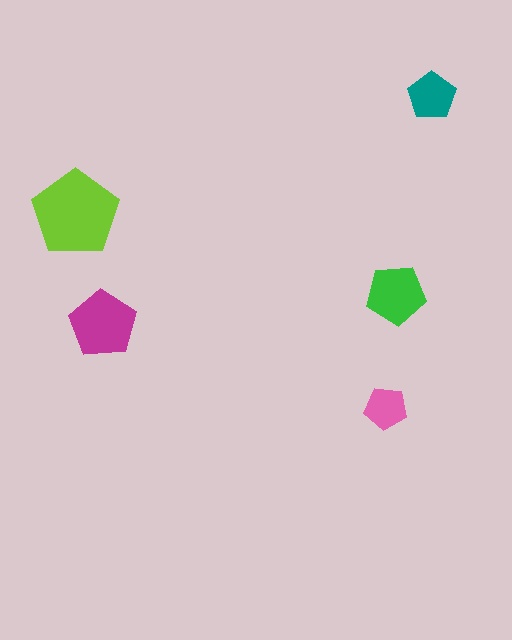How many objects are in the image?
There are 5 objects in the image.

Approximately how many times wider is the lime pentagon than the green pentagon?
About 1.5 times wider.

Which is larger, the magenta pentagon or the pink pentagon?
The magenta one.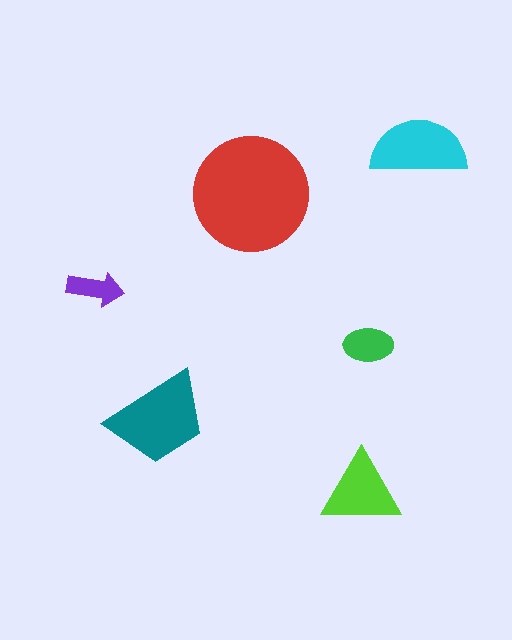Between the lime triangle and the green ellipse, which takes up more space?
The lime triangle.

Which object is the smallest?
The purple arrow.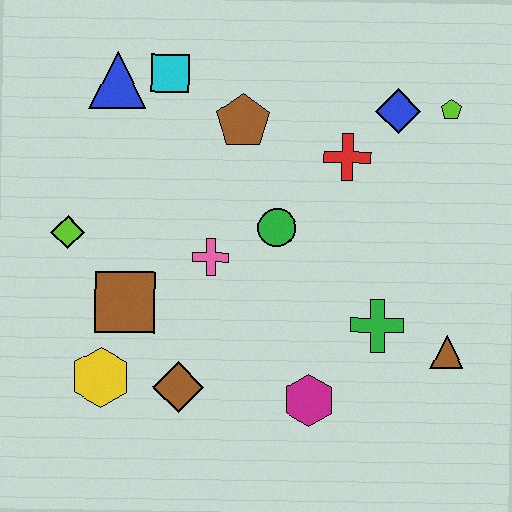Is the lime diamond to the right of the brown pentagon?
No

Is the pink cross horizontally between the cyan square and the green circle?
Yes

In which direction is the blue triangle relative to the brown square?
The blue triangle is above the brown square.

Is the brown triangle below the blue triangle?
Yes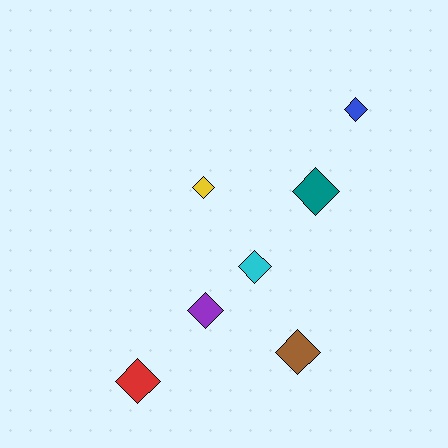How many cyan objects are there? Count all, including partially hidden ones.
There is 1 cyan object.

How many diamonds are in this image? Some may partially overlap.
There are 7 diamonds.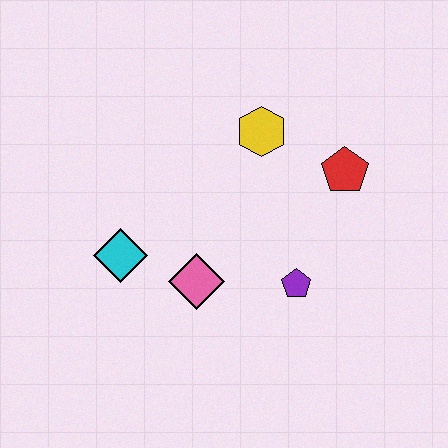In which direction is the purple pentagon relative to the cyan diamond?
The purple pentagon is to the right of the cyan diamond.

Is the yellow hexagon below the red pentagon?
No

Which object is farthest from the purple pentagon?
The cyan diamond is farthest from the purple pentagon.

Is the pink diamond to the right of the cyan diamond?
Yes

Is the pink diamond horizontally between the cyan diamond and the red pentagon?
Yes